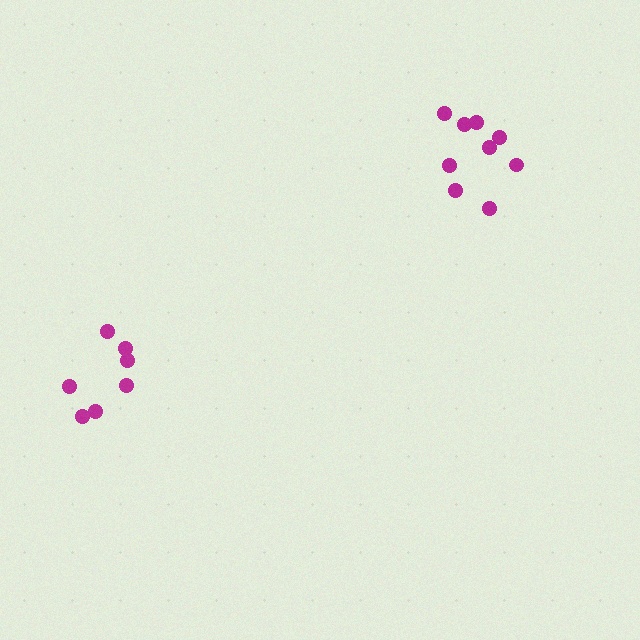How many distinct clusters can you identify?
There are 2 distinct clusters.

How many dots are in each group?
Group 1: 7 dots, Group 2: 9 dots (16 total).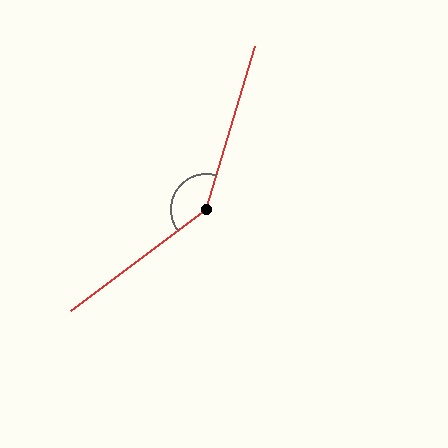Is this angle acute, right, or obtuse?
It is obtuse.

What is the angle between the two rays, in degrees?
Approximately 144 degrees.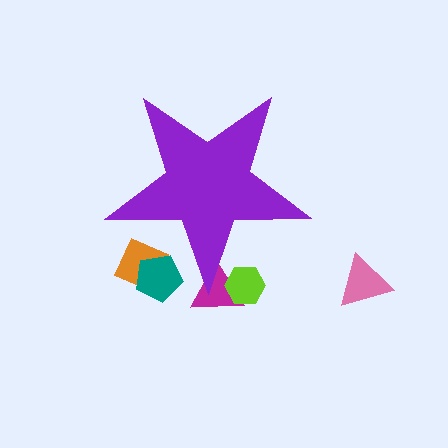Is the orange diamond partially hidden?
Yes, the orange diamond is partially hidden behind the purple star.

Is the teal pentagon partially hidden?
Yes, the teal pentagon is partially hidden behind the purple star.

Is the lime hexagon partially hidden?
Yes, the lime hexagon is partially hidden behind the purple star.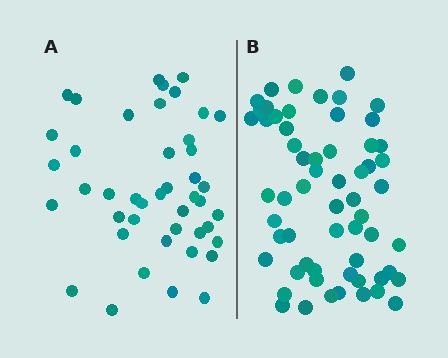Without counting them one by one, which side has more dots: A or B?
Region B (the right region) has more dots.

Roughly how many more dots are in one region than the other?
Region B has approximately 15 more dots than region A.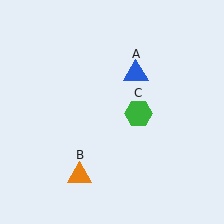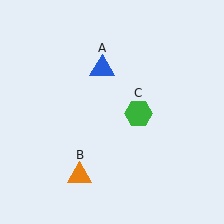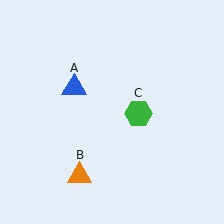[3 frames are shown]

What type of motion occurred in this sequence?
The blue triangle (object A) rotated counterclockwise around the center of the scene.